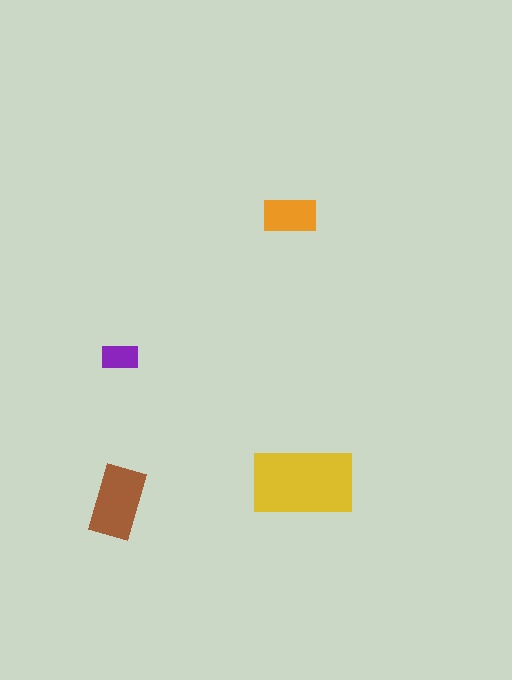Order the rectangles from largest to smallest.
the yellow one, the brown one, the orange one, the purple one.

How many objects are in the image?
There are 4 objects in the image.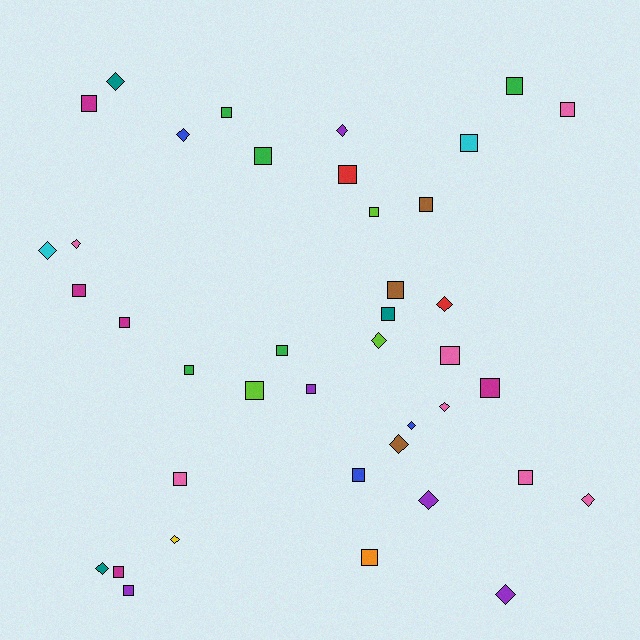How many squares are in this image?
There are 25 squares.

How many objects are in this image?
There are 40 objects.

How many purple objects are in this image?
There are 5 purple objects.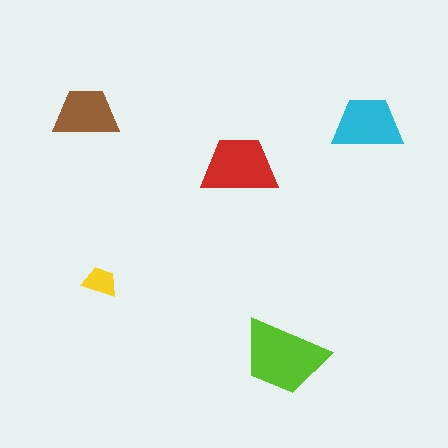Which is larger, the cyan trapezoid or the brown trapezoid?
The cyan one.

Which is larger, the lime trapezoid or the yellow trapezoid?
The lime one.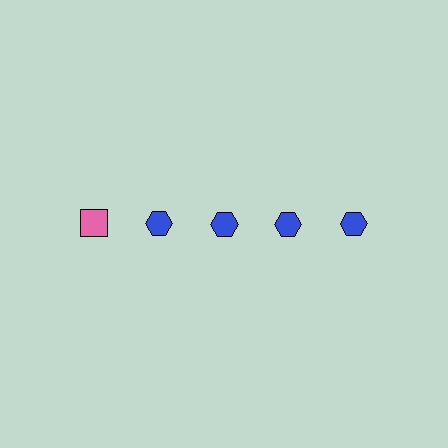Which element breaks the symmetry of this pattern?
The pink square in the top row, leftmost column breaks the symmetry. All other shapes are blue hexagons.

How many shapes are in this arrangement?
There are 5 shapes arranged in a grid pattern.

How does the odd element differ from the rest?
It differs in both color (pink instead of blue) and shape (square instead of hexagon).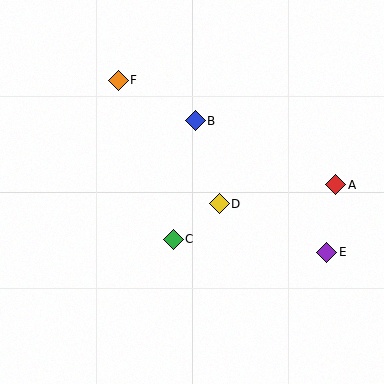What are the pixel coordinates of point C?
Point C is at (173, 239).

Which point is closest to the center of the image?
Point D at (219, 204) is closest to the center.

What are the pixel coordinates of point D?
Point D is at (219, 204).